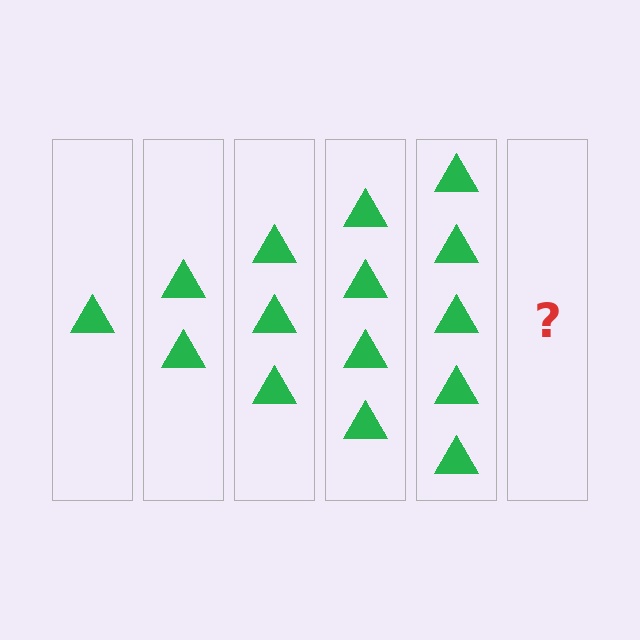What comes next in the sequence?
The next element should be 6 triangles.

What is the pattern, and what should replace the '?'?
The pattern is that each step adds one more triangle. The '?' should be 6 triangles.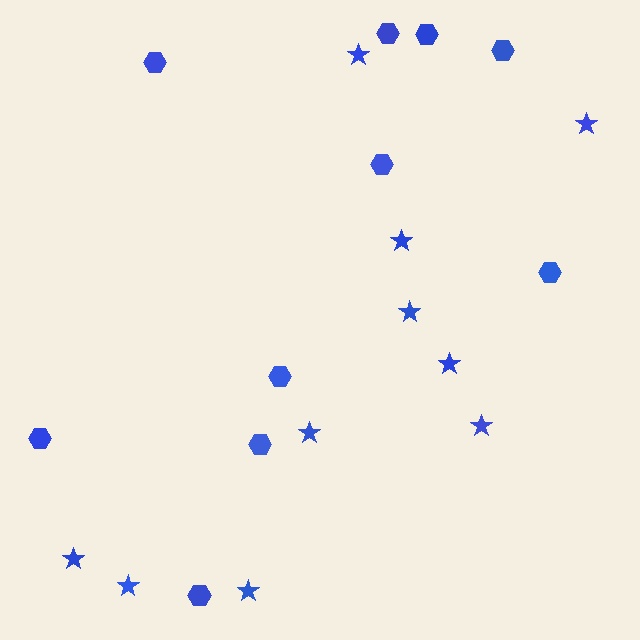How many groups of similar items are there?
There are 2 groups: one group of stars (10) and one group of hexagons (10).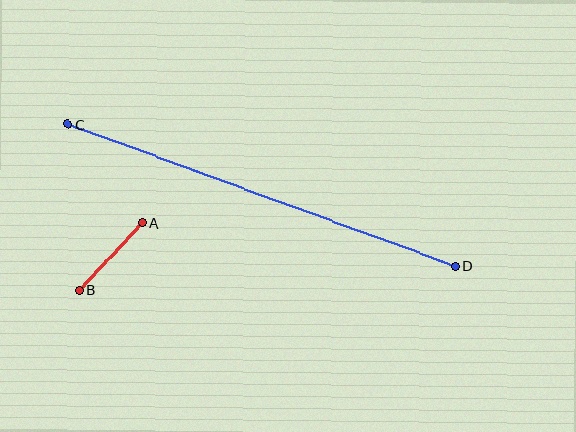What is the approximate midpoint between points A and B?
The midpoint is at approximately (111, 256) pixels.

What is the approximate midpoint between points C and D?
The midpoint is at approximately (262, 195) pixels.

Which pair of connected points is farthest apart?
Points C and D are farthest apart.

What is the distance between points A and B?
The distance is approximately 91 pixels.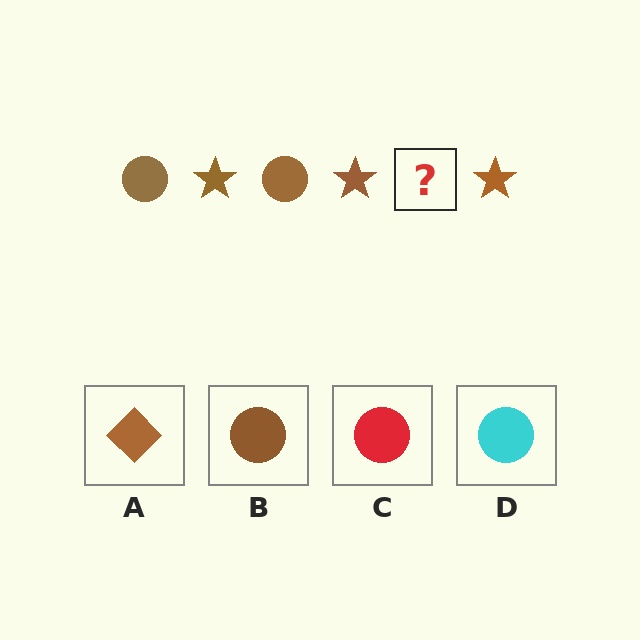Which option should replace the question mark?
Option B.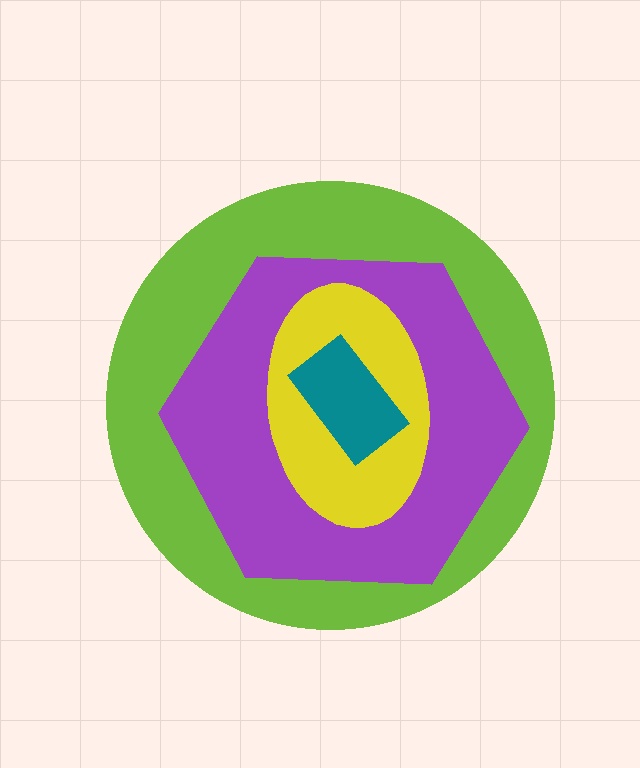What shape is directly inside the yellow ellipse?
The teal rectangle.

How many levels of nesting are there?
4.